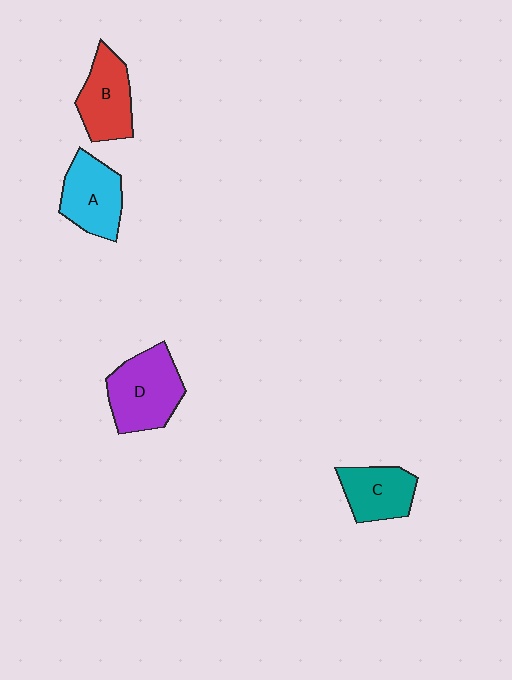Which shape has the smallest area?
Shape C (teal).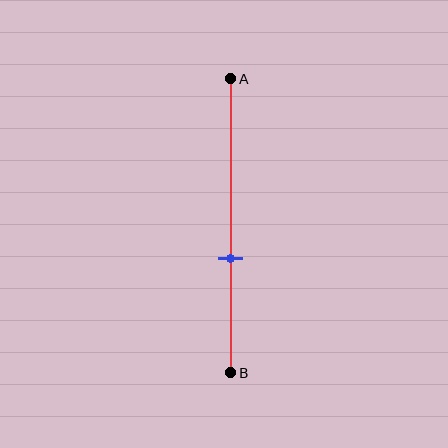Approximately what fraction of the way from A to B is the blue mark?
The blue mark is approximately 60% of the way from A to B.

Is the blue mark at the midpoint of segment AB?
No, the mark is at about 60% from A, not at the 50% midpoint.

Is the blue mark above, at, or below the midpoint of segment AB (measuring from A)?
The blue mark is below the midpoint of segment AB.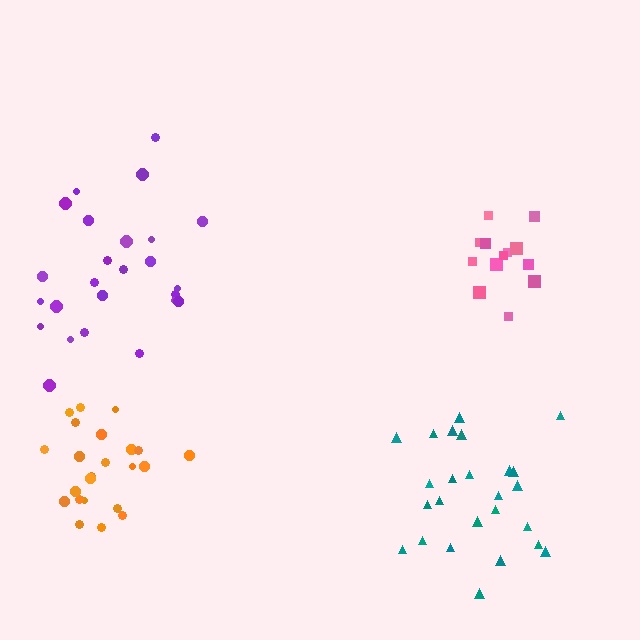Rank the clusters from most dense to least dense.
orange, teal, purple, pink.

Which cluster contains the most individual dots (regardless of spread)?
Purple (25).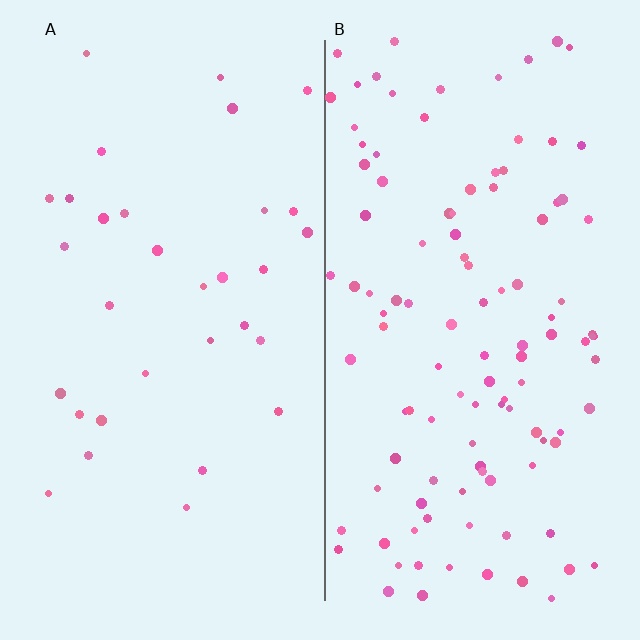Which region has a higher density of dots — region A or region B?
B (the right).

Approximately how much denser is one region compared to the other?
Approximately 3.5× — region B over region A.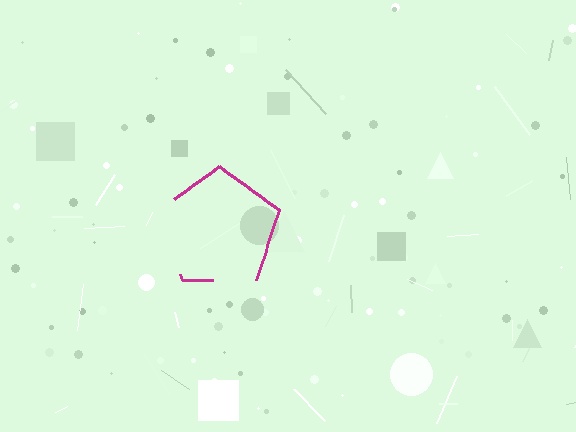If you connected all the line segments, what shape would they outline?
They would outline a pentagon.